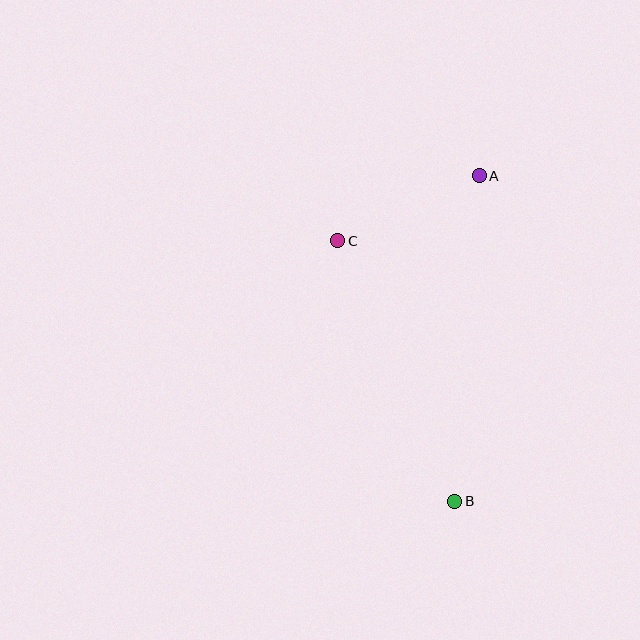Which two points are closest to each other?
Points A and C are closest to each other.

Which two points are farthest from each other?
Points A and B are farthest from each other.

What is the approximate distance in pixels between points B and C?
The distance between B and C is approximately 285 pixels.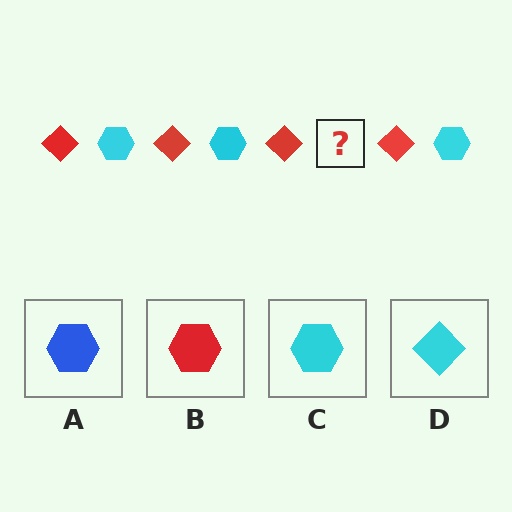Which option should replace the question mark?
Option C.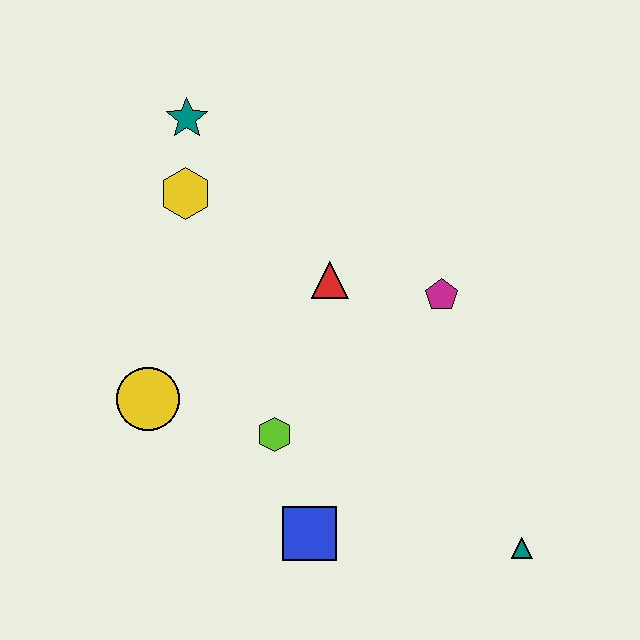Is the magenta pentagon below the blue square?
No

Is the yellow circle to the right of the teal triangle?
No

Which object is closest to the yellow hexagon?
The teal star is closest to the yellow hexagon.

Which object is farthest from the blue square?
The teal star is farthest from the blue square.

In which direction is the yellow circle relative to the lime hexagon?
The yellow circle is to the left of the lime hexagon.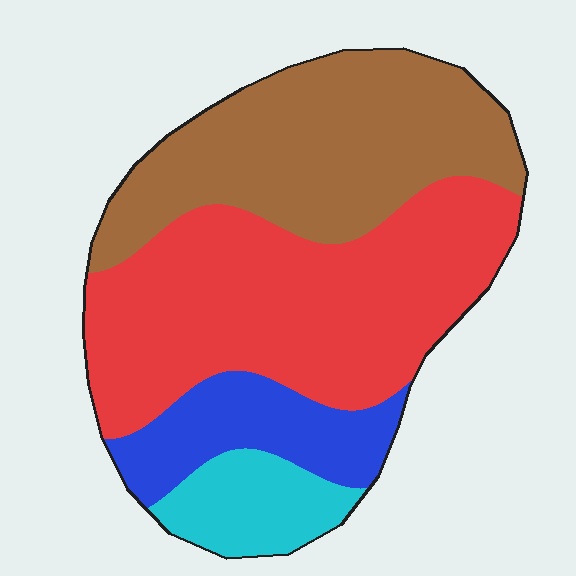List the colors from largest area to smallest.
From largest to smallest: red, brown, blue, cyan.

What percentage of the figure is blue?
Blue covers roughly 15% of the figure.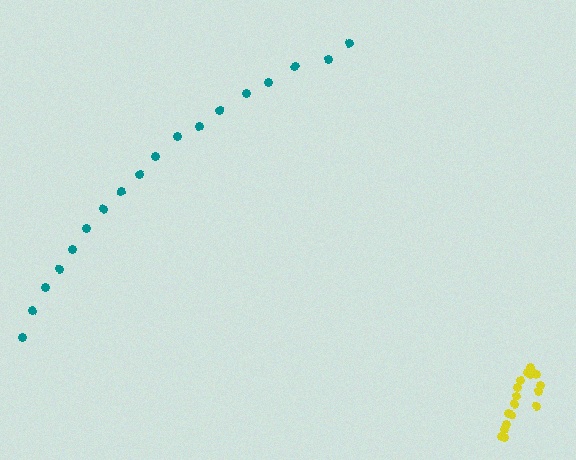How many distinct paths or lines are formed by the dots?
There are 2 distinct paths.